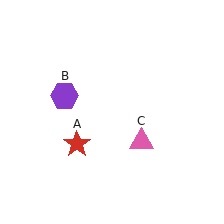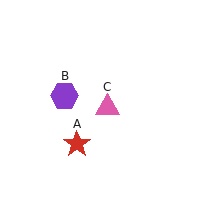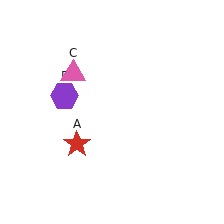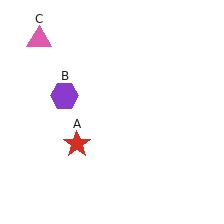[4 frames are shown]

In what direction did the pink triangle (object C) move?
The pink triangle (object C) moved up and to the left.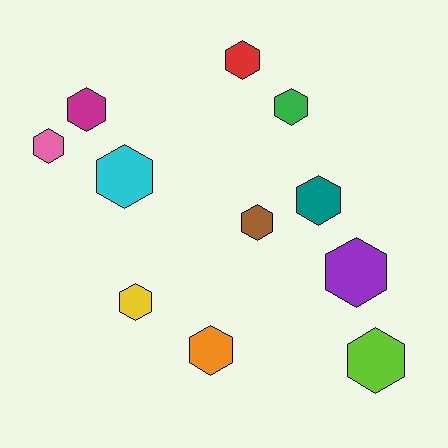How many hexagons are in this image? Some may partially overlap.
There are 11 hexagons.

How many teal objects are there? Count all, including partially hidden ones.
There is 1 teal object.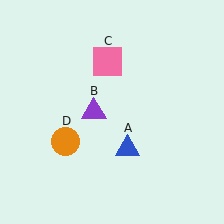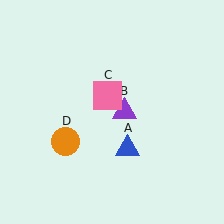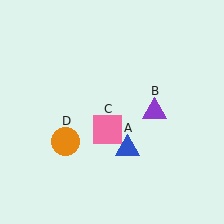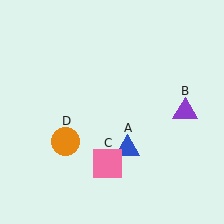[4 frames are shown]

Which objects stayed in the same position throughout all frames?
Blue triangle (object A) and orange circle (object D) remained stationary.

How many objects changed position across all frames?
2 objects changed position: purple triangle (object B), pink square (object C).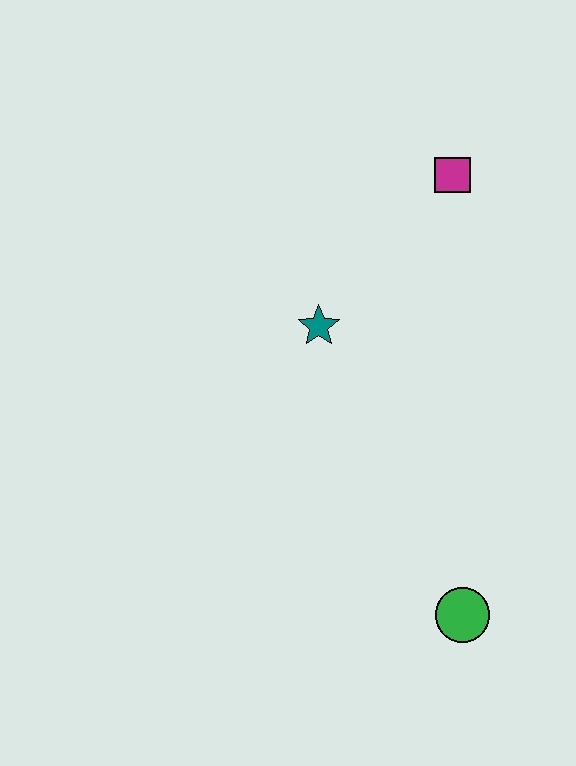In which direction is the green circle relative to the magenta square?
The green circle is below the magenta square.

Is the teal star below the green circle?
No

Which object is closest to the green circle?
The teal star is closest to the green circle.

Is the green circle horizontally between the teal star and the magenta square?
No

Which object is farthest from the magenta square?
The green circle is farthest from the magenta square.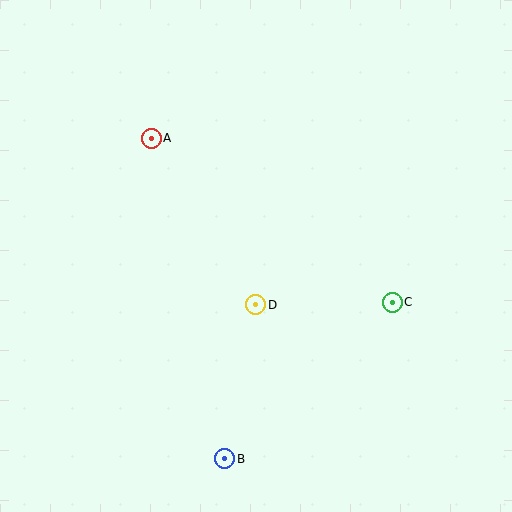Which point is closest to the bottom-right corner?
Point C is closest to the bottom-right corner.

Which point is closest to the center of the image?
Point D at (256, 305) is closest to the center.